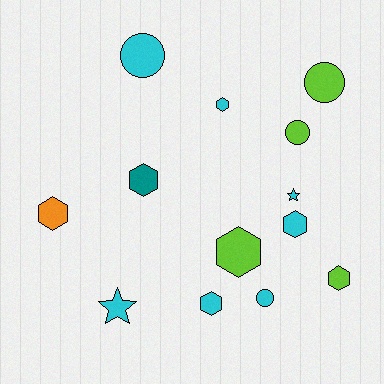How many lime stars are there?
There are no lime stars.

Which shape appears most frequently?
Hexagon, with 7 objects.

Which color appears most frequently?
Cyan, with 7 objects.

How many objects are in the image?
There are 13 objects.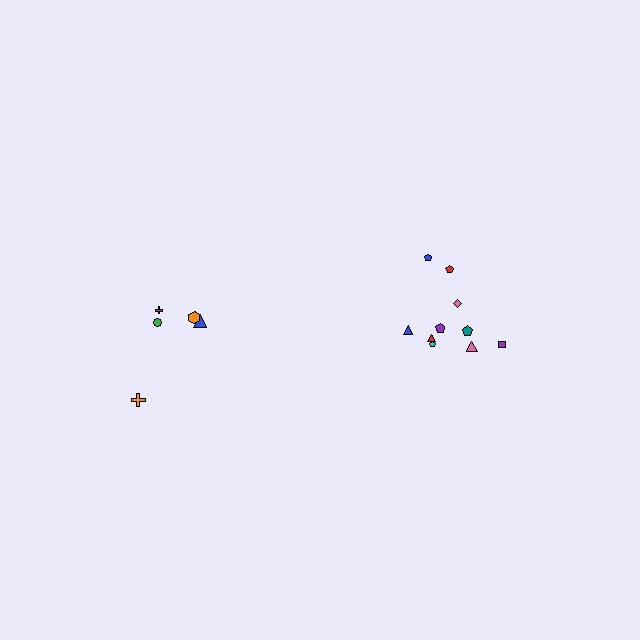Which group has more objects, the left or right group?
The right group.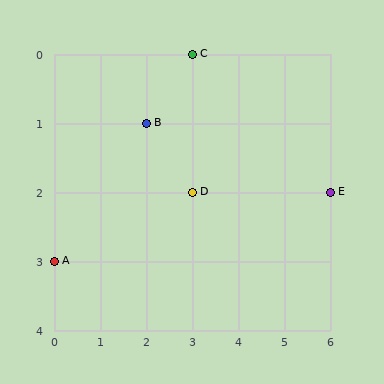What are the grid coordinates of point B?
Point B is at grid coordinates (2, 1).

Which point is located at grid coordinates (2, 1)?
Point B is at (2, 1).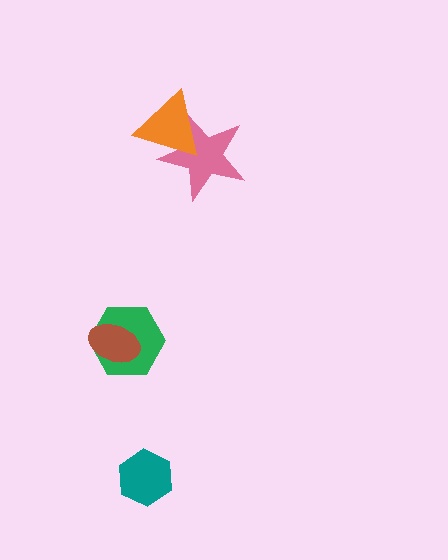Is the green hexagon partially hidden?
Yes, it is partially covered by another shape.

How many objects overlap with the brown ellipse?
1 object overlaps with the brown ellipse.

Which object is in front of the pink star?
The orange triangle is in front of the pink star.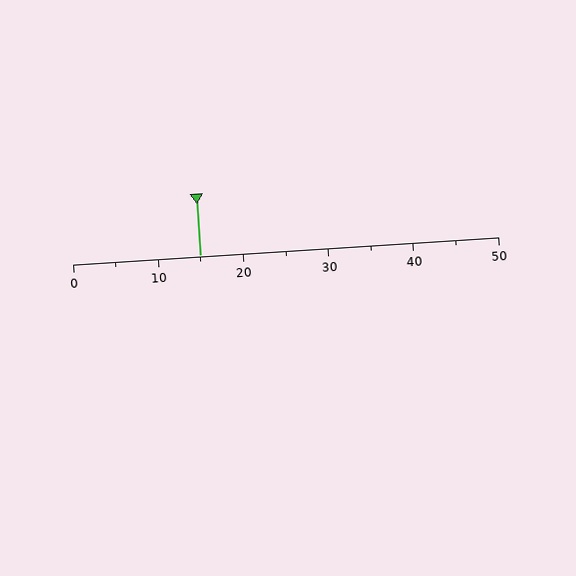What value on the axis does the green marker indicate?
The marker indicates approximately 15.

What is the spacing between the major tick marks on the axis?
The major ticks are spaced 10 apart.